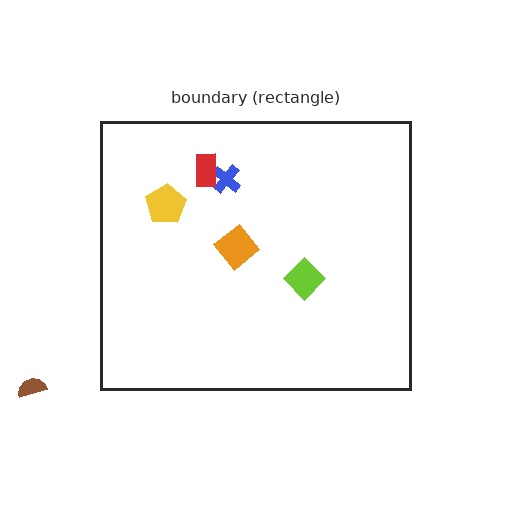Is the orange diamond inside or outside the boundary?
Inside.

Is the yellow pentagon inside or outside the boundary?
Inside.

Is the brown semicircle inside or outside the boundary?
Outside.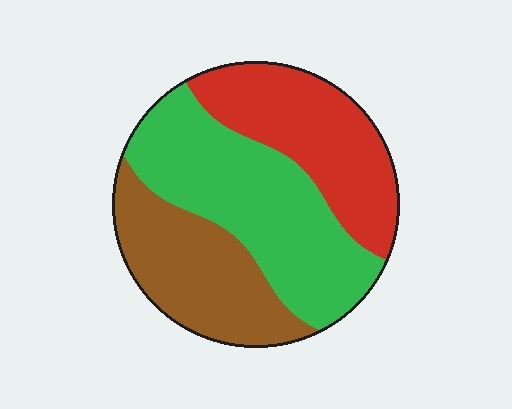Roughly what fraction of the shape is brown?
Brown covers around 30% of the shape.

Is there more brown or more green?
Green.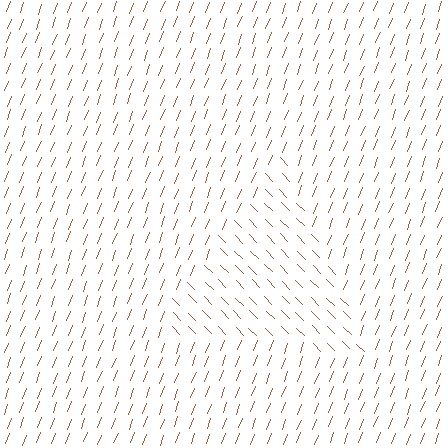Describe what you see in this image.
The image is filled with small brown line segments. A triangle region in the image has lines oriented differently from the surrounding lines, creating a visible texture boundary.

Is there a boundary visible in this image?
Yes, there is a texture boundary formed by a change in line orientation.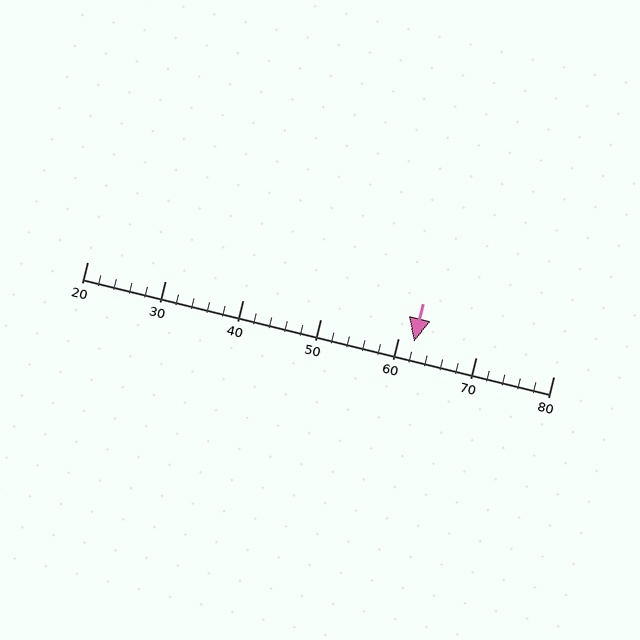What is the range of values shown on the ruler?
The ruler shows values from 20 to 80.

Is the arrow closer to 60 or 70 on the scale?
The arrow is closer to 60.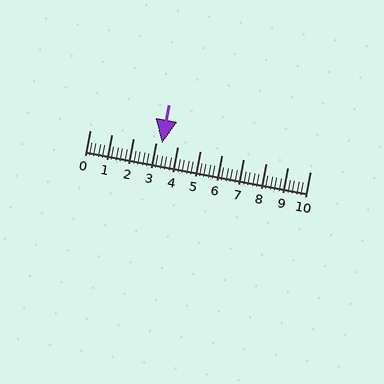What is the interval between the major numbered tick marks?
The major tick marks are spaced 1 units apart.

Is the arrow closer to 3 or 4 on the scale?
The arrow is closer to 3.